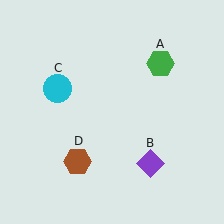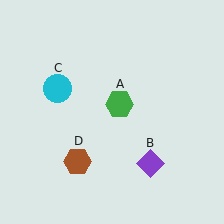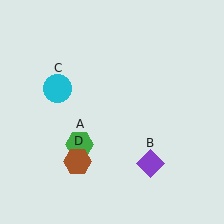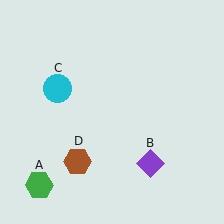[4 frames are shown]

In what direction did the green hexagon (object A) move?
The green hexagon (object A) moved down and to the left.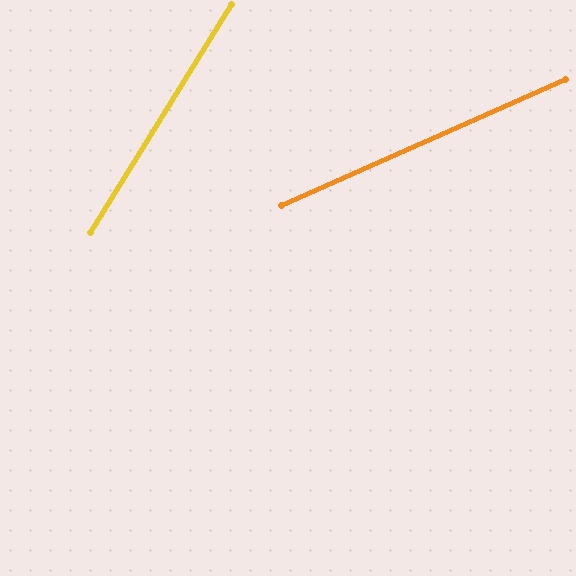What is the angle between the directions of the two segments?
Approximately 34 degrees.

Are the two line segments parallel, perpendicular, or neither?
Neither parallel nor perpendicular — they differ by about 34°.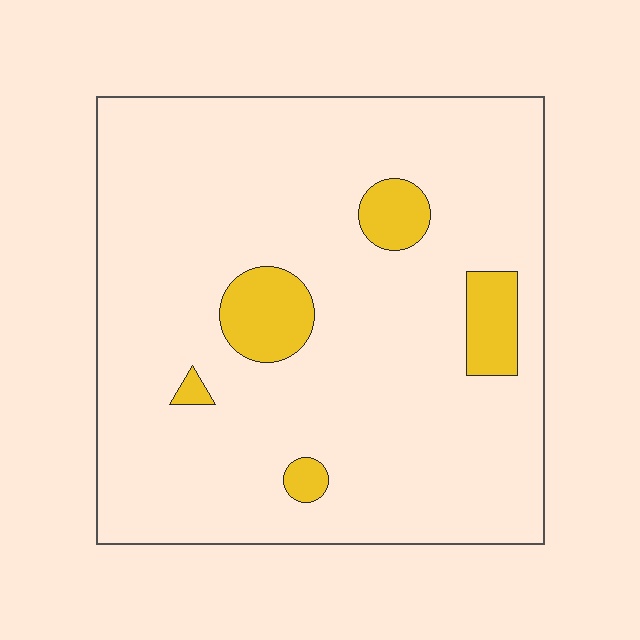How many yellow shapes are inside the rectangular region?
5.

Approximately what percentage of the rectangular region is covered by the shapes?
Approximately 10%.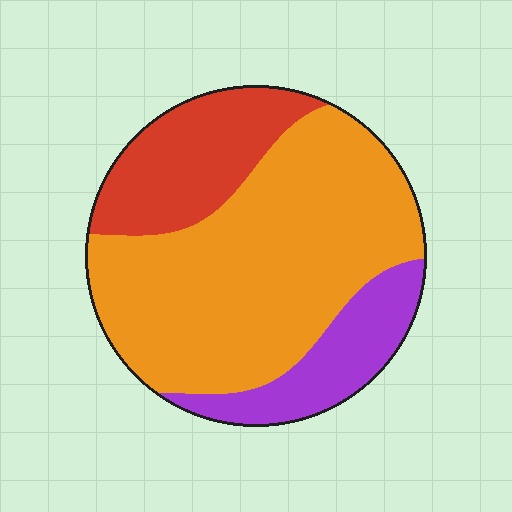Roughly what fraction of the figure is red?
Red takes up about one fifth (1/5) of the figure.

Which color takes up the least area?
Purple, at roughly 15%.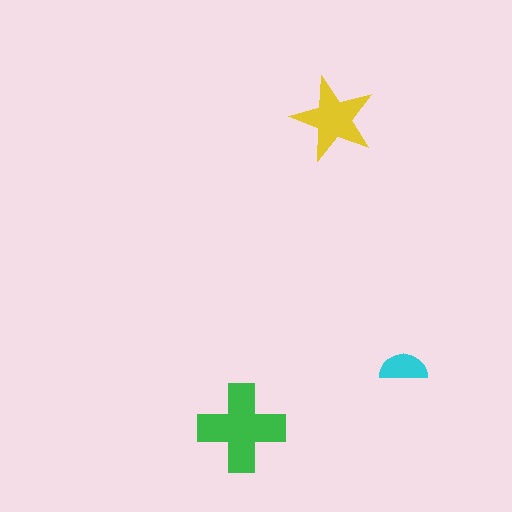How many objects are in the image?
There are 3 objects in the image.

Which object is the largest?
The green cross.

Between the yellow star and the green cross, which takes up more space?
The green cross.